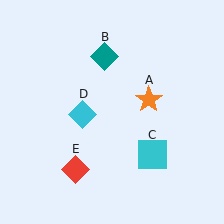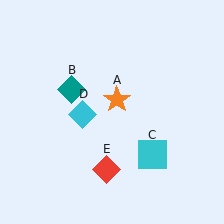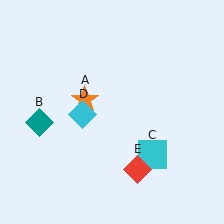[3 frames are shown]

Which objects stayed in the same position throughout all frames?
Cyan square (object C) and cyan diamond (object D) remained stationary.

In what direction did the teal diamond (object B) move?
The teal diamond (object B) moved down and to the left.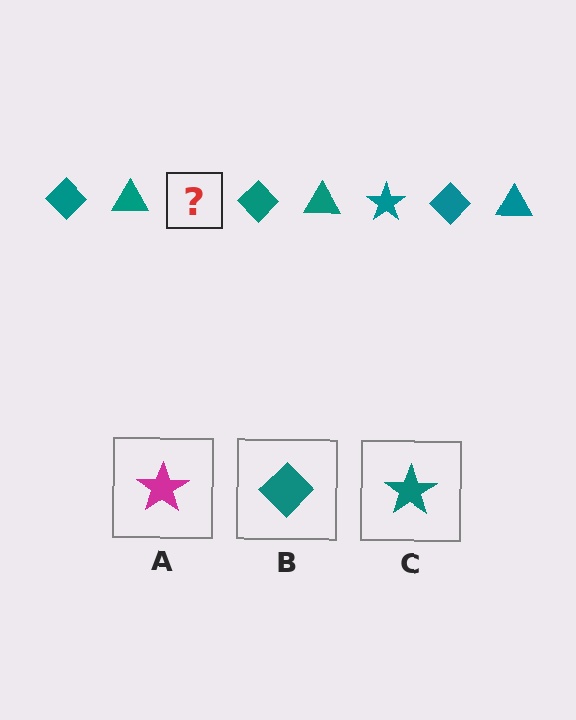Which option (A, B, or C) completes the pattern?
C.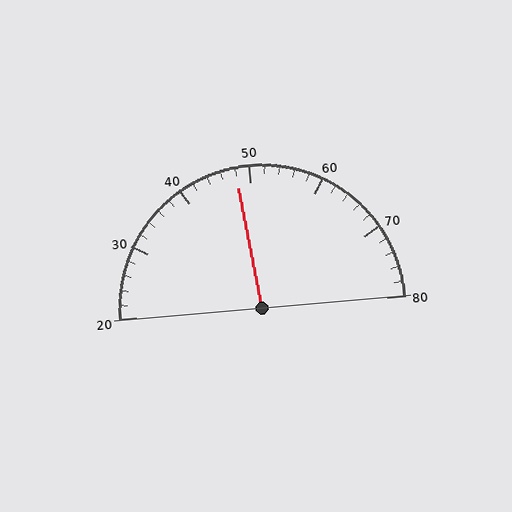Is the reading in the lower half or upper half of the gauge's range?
The reading is in the lower half of the range (20 to 80).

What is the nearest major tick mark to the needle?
The nearest major tick mark is 50.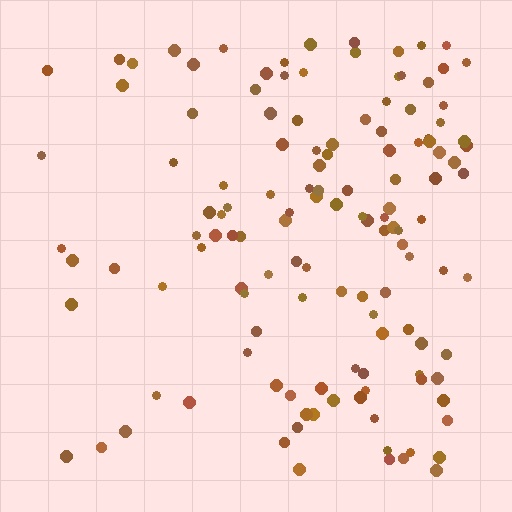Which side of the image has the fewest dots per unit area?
The left.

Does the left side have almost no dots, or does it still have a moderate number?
Still a moderate number, just noticeably fewer than the right.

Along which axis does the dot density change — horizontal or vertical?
Horizontal.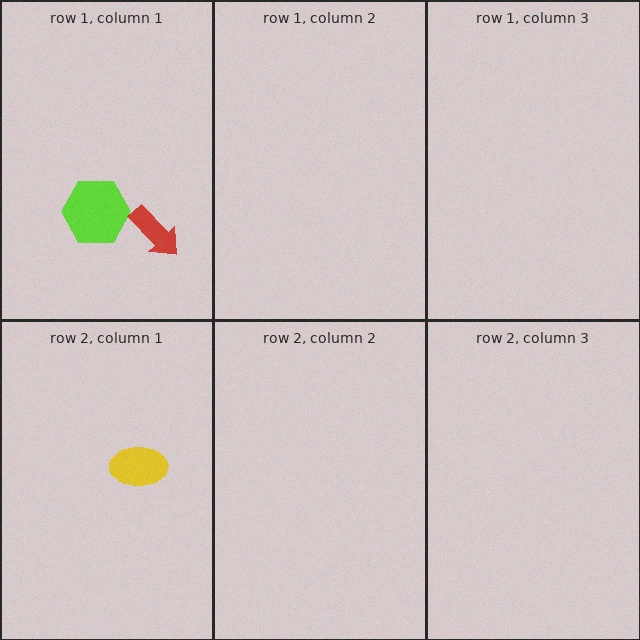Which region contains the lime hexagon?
The row 1, column 1 region.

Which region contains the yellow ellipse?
The row 2, column 1 region.